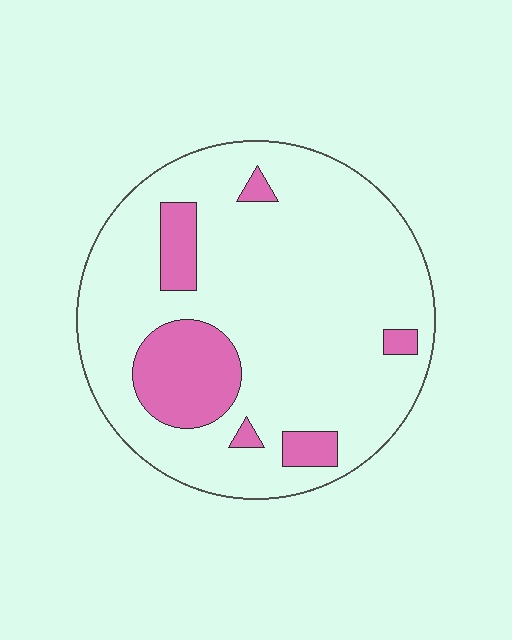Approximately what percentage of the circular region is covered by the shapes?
Approximately 15%.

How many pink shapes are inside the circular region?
6.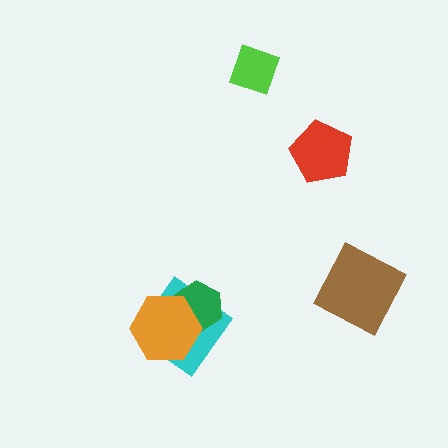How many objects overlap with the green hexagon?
2 objects overlap with the green hexagon.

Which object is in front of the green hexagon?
The orange hexagon is in front of the green hexagon.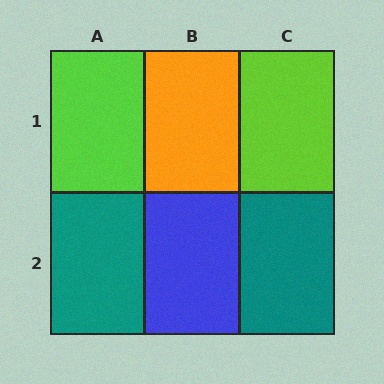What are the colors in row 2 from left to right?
Teal, blue, teal.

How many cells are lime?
2 cells are lime.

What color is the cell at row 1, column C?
Lime.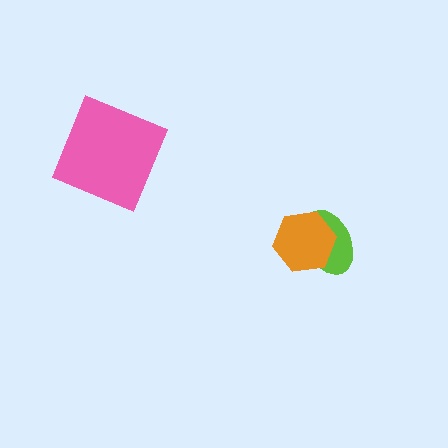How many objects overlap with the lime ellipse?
1 object overlaps with the lime ellipse.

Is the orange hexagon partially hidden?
No, no other shape covers it.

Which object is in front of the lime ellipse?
The orange hexagon is in front of the lime ellipse.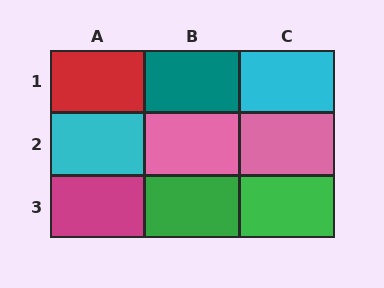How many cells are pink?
2 cells are pink.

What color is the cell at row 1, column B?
Teal.